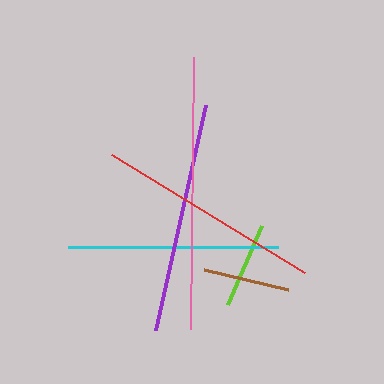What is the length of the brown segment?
The brown segment is approximately 86 pixels long.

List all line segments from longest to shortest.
From longest to shortest: pink, purple, red, cyan, lime, brown.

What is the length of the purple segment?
The purple segment is approximately 230 pixels long.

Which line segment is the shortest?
The brown line is the shortest at approximately 86 pixels.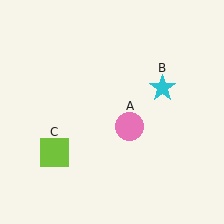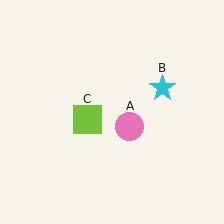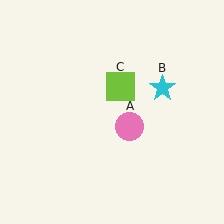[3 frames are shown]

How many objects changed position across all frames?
1 object changed position: lime square (object C).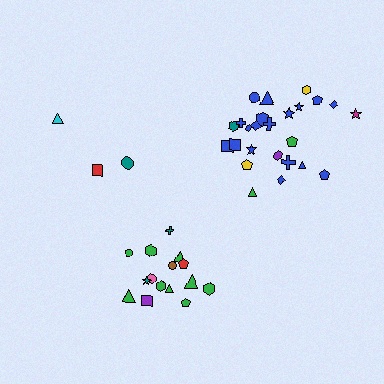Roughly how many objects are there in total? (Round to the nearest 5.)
Roughly 45 objects in total.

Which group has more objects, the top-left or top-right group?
The top-right group.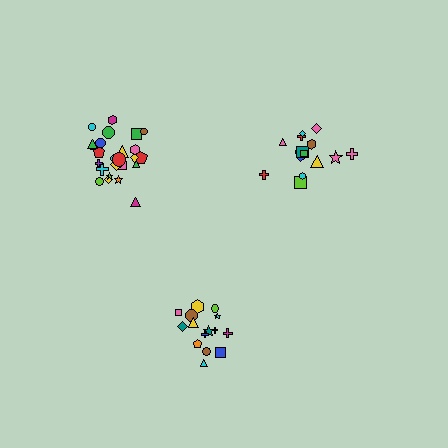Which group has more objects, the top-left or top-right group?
The top-left group.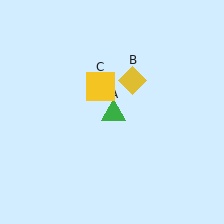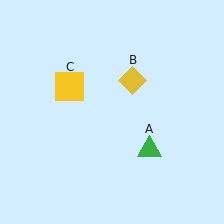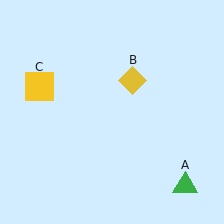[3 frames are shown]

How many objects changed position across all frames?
2 objects changed position: green triangle (object A), yellow square (object C).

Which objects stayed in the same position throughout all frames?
Yellow diamond (object B) remained stationary.